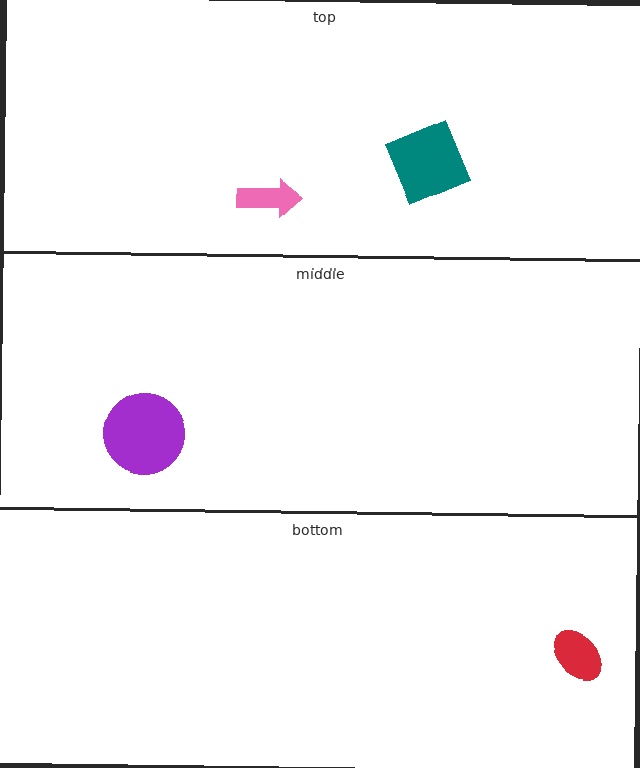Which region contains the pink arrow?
The top region.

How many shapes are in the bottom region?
1.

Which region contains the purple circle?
The middle region.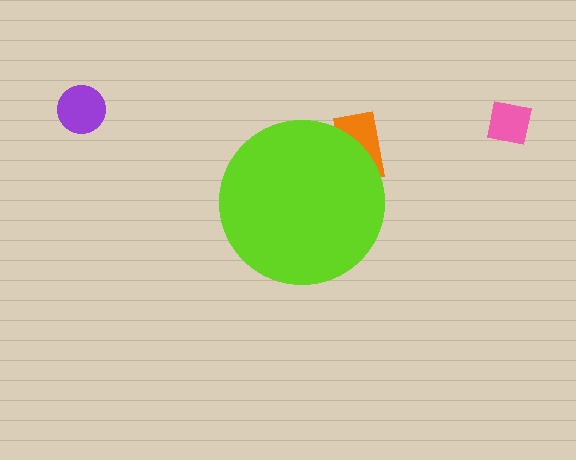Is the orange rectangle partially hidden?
Yes, the orange rectangle is partially hidden behind the lime circle.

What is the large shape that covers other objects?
A lime circle.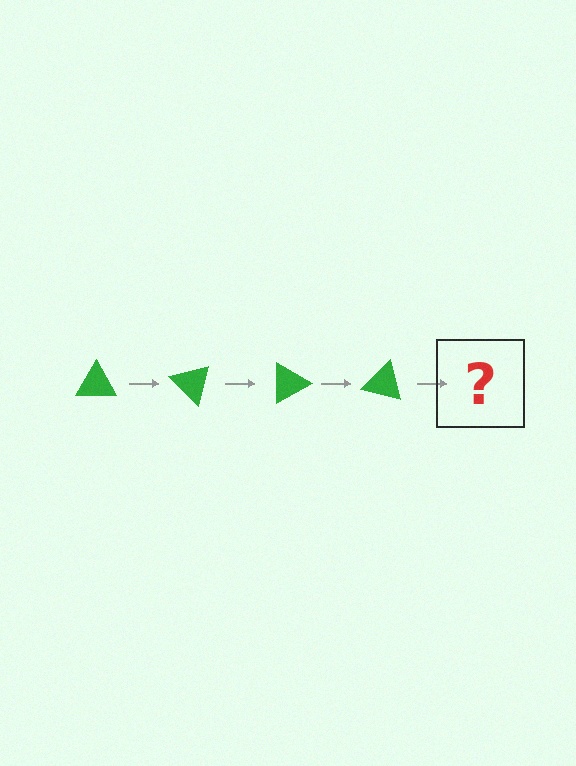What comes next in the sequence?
The next element should be a green triangle rotated 180 degrees.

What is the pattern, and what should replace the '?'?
The pattern is that the triangle rotates 45 degrees each step. The '?' should be a green triangle rotated 180 degrees.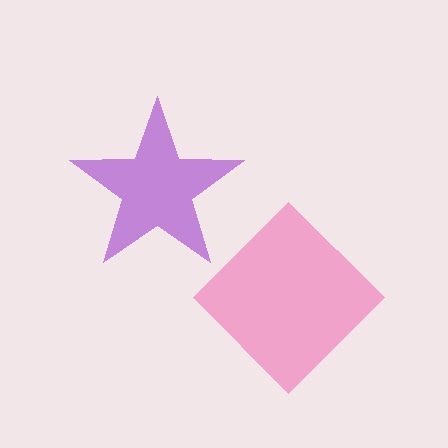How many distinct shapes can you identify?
There are 2 distinct shapes: a purple star, a pink diamond.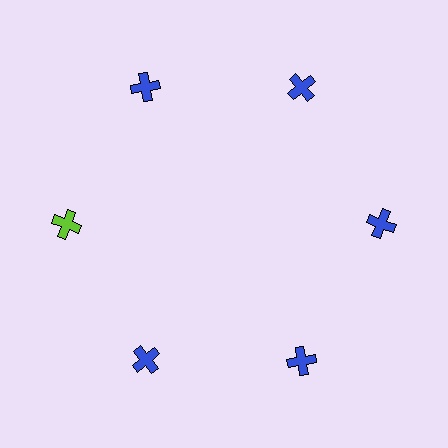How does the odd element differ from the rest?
It has a different color: lime instead of blue.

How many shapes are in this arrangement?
There are 6 shapes arranged in a ring pattern.